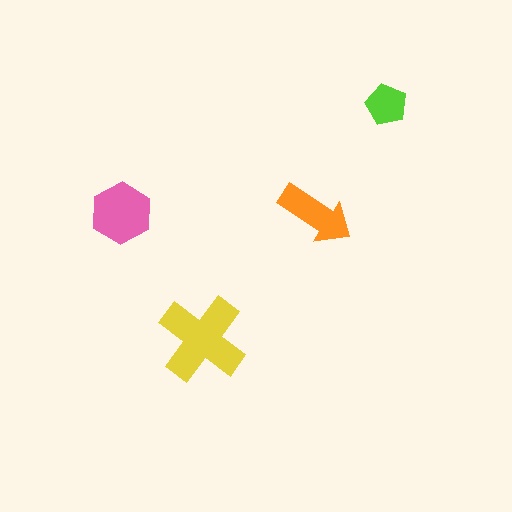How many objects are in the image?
There are 4 objects in the image.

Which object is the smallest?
The lime pentagon.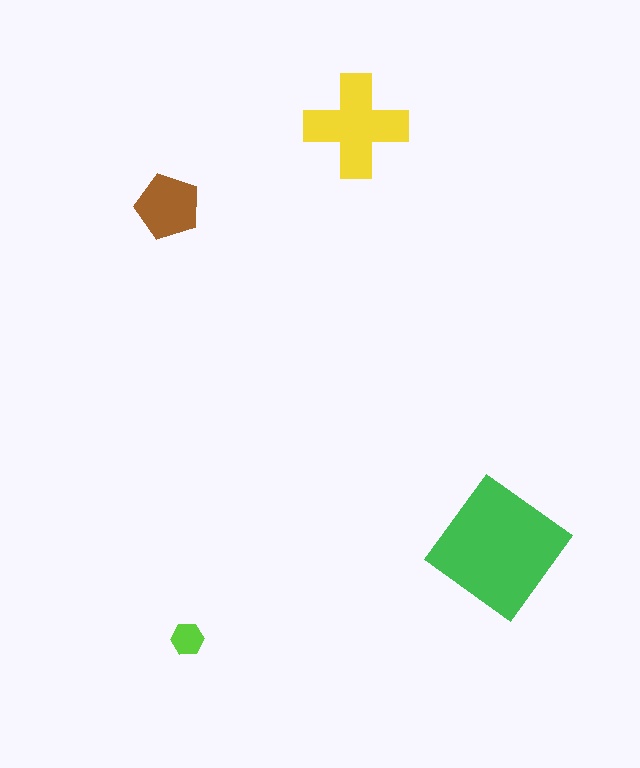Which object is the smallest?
The lime hexagon.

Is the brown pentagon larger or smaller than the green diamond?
Smaller.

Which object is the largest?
The green diamond.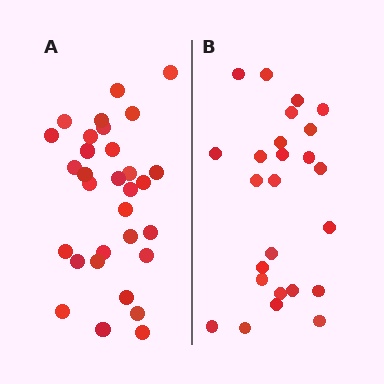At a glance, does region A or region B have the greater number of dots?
Region A (the left region) has more dots.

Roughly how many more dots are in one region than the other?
Region A has about 6 more dots than region B.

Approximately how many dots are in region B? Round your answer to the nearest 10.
About 20 dots. (The exact count is 25, which rounds to 20.)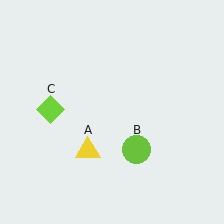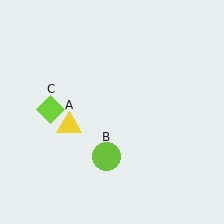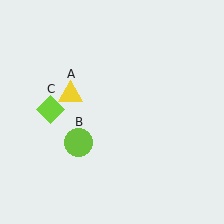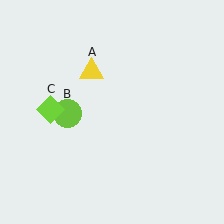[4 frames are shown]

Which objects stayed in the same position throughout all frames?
Lime diamond (object C) remained stationary.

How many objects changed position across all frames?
2 objects changed position: yellow triangle (object A), lime circle (object B).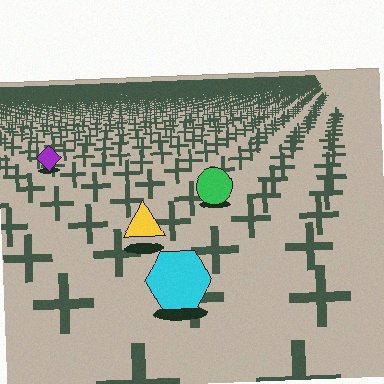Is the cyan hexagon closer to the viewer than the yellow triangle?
Yes. The cyan hexagon is closer — you can tell from the texture gradient: the ground texture is coarser near it.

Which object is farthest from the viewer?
The purple diamond is farthest from the viewer. It appears smaller and the ground texture around it is denser.